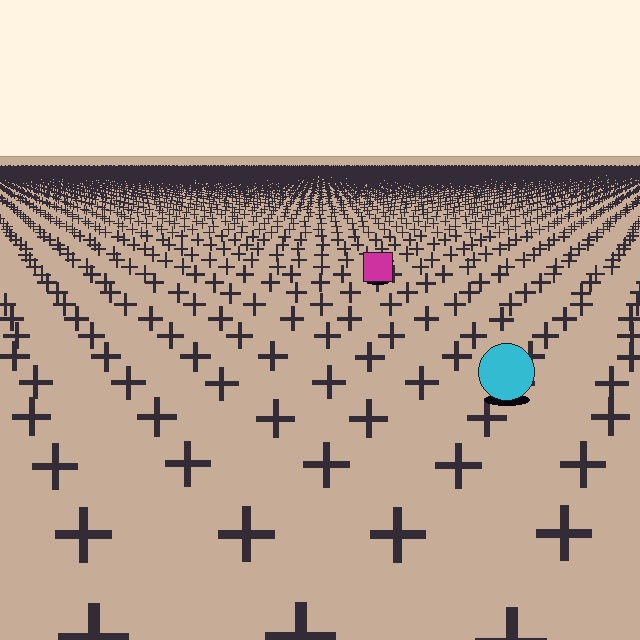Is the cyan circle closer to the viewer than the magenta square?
Yes. The cyan circle is closer — you can tell from the texture gradient: the ground texture is coarser near it.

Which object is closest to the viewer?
The cyan circle is closest. The texture marks near it are larger and more spread out.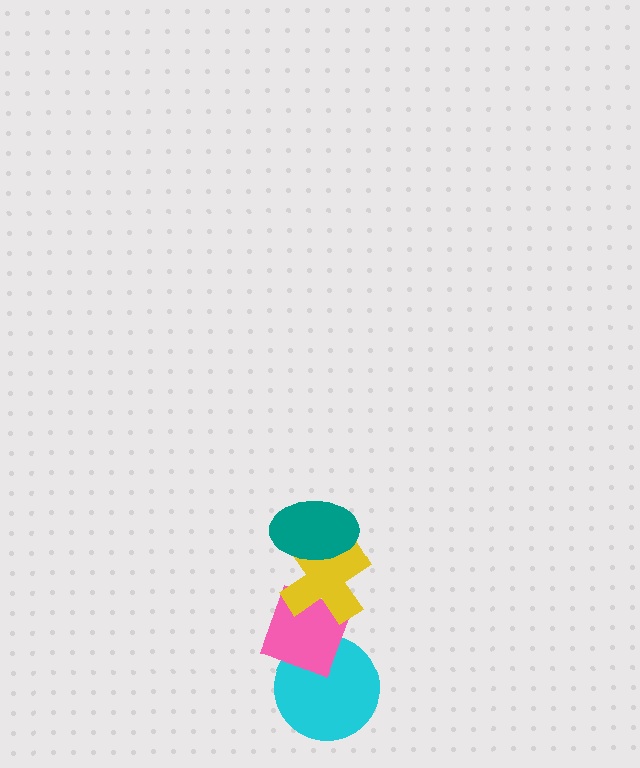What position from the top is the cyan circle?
The cyan circle is 4th from the top.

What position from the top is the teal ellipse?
The teal ellipse is 1st from the top.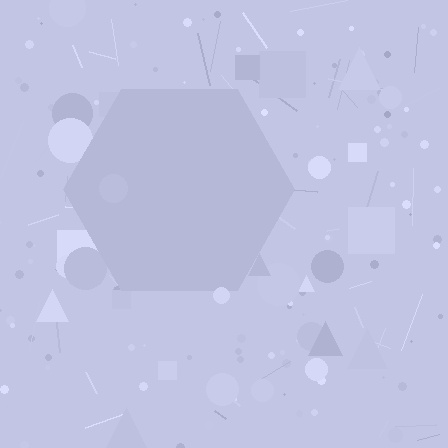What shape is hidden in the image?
A hexagon is hidden in the image.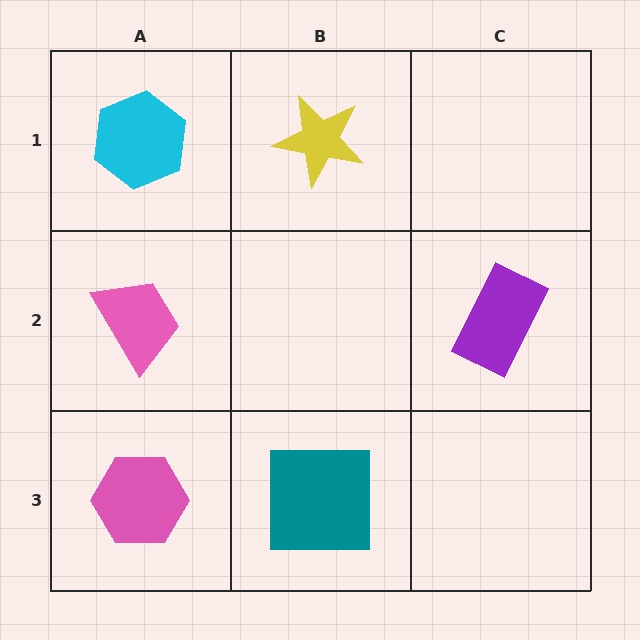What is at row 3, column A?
A pink hexagon.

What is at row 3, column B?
A teal square.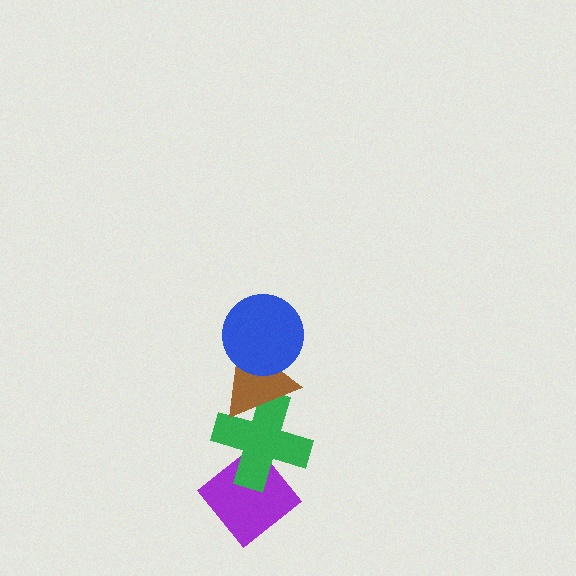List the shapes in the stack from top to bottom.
From top to bottom: the blue circle, the brown triangle, the green cross, the purple diamond.